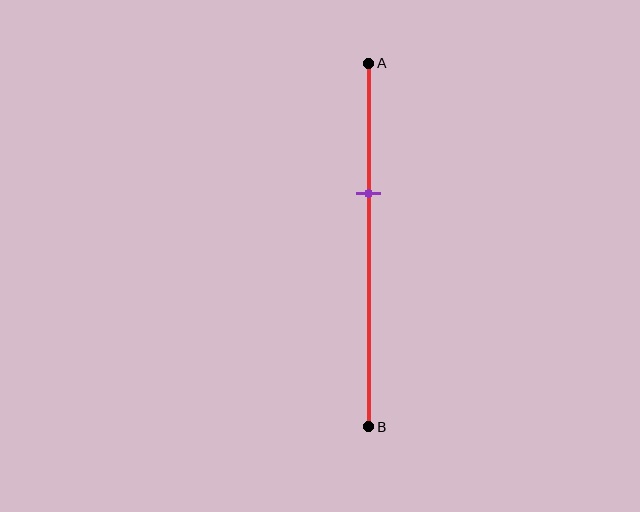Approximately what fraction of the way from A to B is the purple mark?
The purple mark is approximately 35% of the way from A to B.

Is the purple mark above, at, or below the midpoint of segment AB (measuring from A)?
The purple mark is above the midpoint of segment AB.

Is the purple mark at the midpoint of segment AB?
No, the mark is at about 35% from A, not at the 50% midpoint.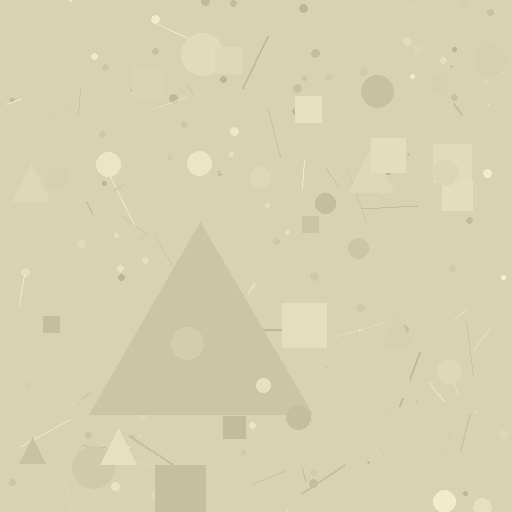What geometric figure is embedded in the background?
A triangle is embedded in the background.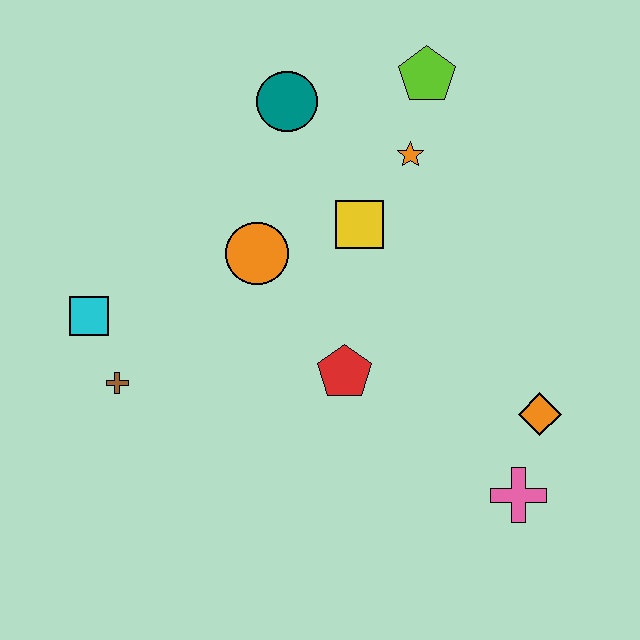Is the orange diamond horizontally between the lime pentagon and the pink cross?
No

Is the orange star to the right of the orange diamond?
No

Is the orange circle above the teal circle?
No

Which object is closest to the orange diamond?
The pink cross is closest to the orange diamond.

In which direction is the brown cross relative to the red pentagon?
The brown cross is to the left of the red pentagon.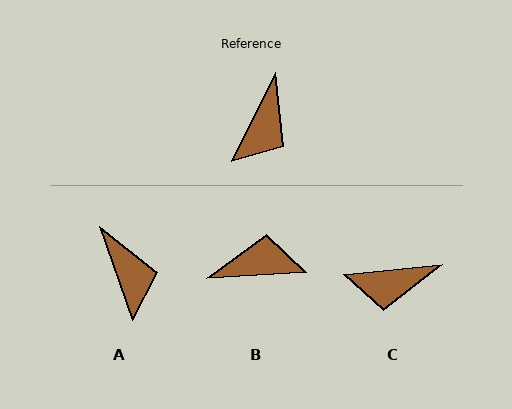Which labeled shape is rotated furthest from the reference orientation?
B, about 120 degrees away.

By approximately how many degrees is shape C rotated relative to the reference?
Approximately 58 degrees clockwise.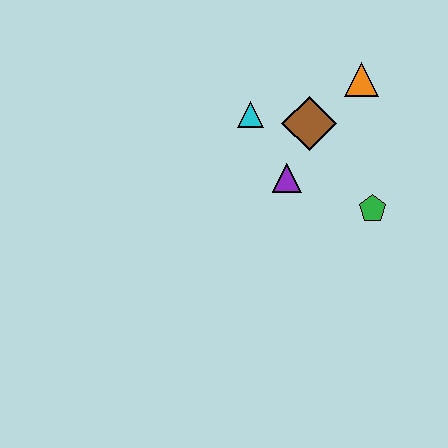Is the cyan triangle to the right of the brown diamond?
No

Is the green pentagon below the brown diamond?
Yes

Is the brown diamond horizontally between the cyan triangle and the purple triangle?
No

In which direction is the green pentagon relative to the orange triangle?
The green pentagon is below the orange triangle.